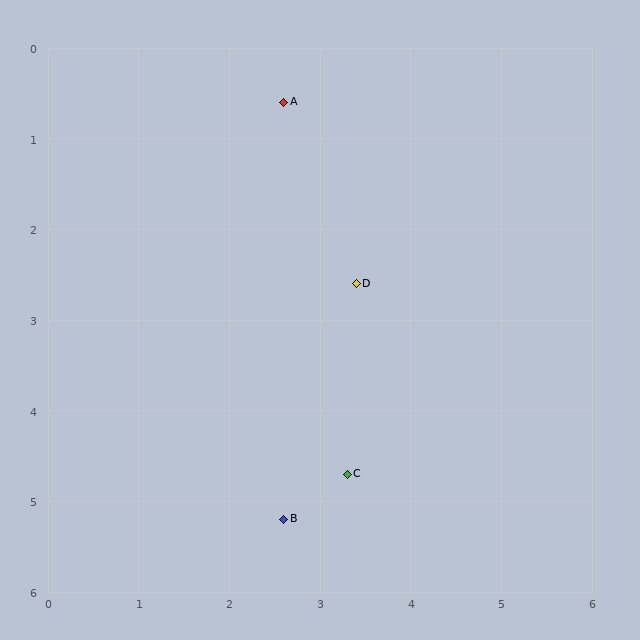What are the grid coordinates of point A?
Point A is at approximately (2.6, 0.6).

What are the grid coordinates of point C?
Point C is at approximately (3.3, 4.7).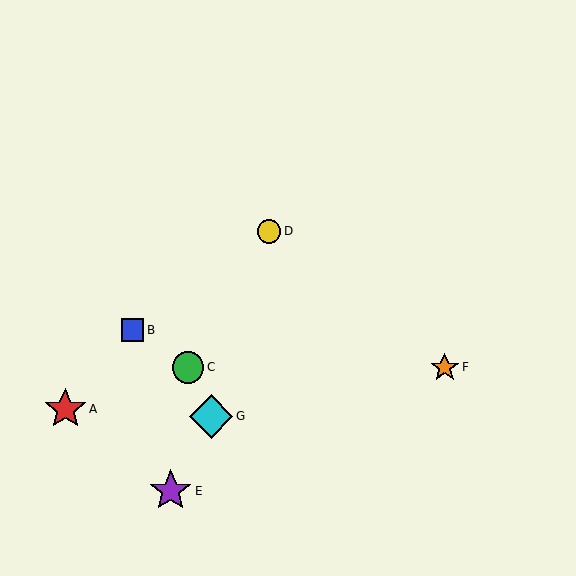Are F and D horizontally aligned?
No, F is at y≈368 and D is at y≈231.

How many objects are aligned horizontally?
2 objects (C, F) are aligned horizontally.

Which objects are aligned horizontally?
Objects C, F are aligned horizontally.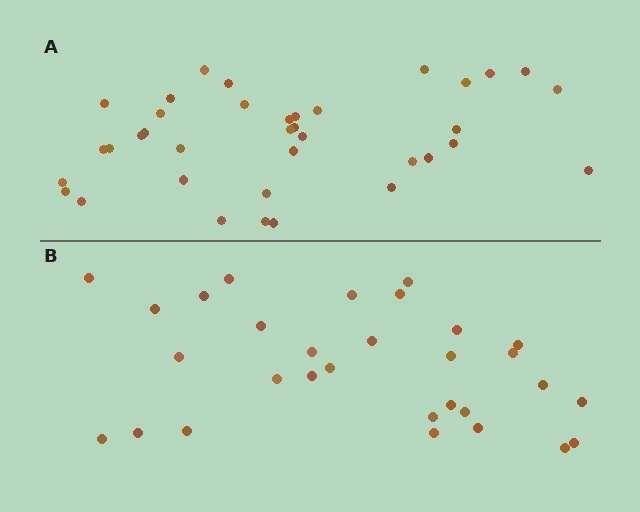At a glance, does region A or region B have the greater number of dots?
Region A (the top region) has more dots.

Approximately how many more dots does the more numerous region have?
Region A has roughly 8 or so more dots than region B.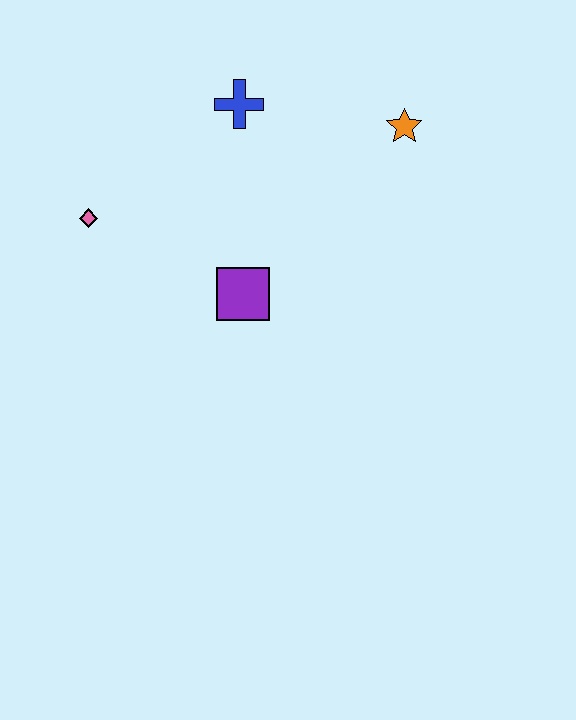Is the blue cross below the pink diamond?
No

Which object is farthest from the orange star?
The pink diamond is farthest from the orange star.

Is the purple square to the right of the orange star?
No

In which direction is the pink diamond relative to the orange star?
The pink diamond is to the left of the orange star.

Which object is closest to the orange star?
The blue cross is closest to the orange star.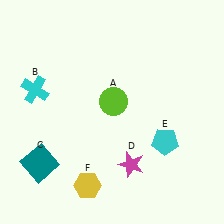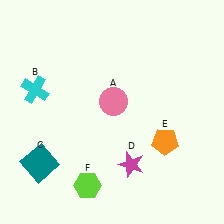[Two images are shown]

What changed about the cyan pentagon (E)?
In Image 1, E is cyan. In Image 2, it changed to orange.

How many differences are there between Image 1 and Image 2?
There are 3 differences between the two images.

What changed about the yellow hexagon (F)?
In Image 1, F is yellow. In Image 2, it changed to lime.